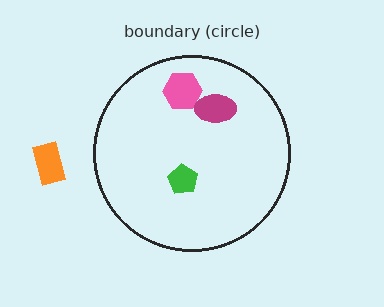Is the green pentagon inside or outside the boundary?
Inside.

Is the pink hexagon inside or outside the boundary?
Inside.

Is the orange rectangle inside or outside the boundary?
Outside.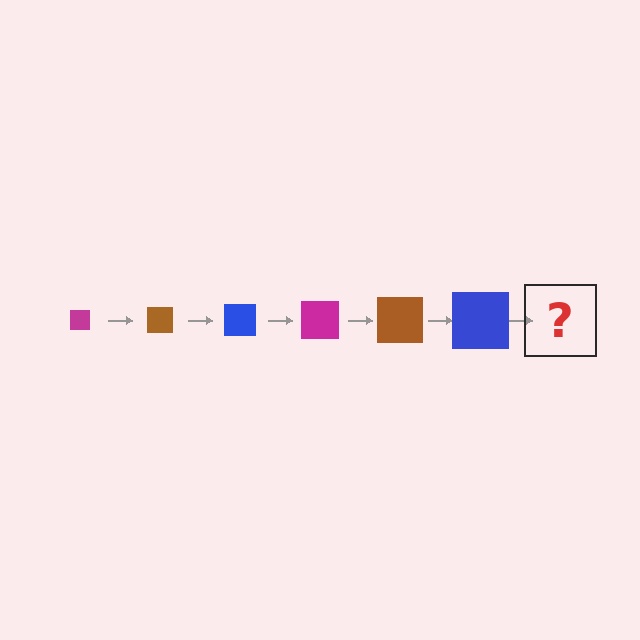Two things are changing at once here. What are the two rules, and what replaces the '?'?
The two rules are that the square grows larger each step and the color cycles through magenta, brown, and blue. The '?' should be a magenta square, larger than the previous one.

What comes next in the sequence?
The next element should be a magenta square, larger than the previous one.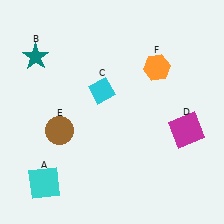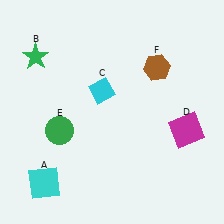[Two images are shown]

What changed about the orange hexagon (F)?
In Image 1, F is orange. In Image 2, it changed to brown.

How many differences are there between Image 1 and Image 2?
There are 3 differences between the two images.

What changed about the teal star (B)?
In Image 1, B is teal. In Image 2, it changed to green.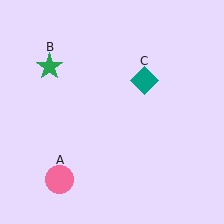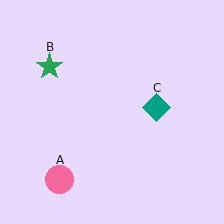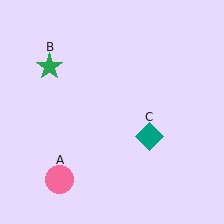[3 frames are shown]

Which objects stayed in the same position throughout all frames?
Pink circle (object A) and green star (object B) remained stationary.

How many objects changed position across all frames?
1 object changed position: teal diamond (object C).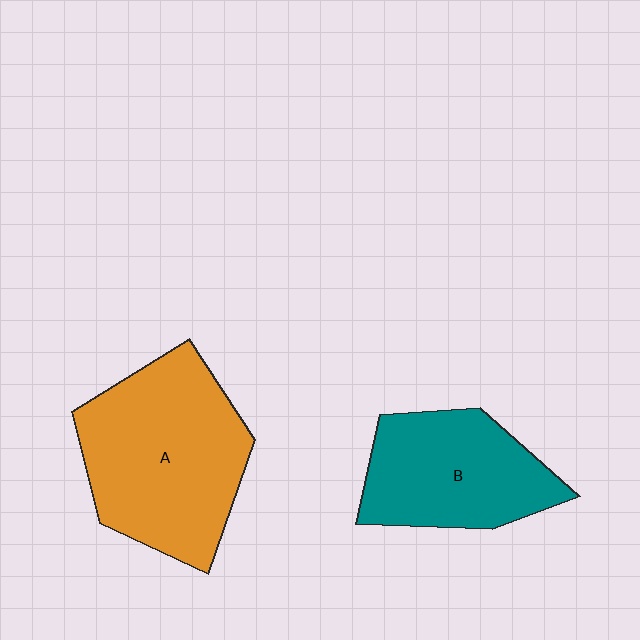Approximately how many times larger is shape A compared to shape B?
Approximately 1.4 times.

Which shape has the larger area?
Shape A (orange).